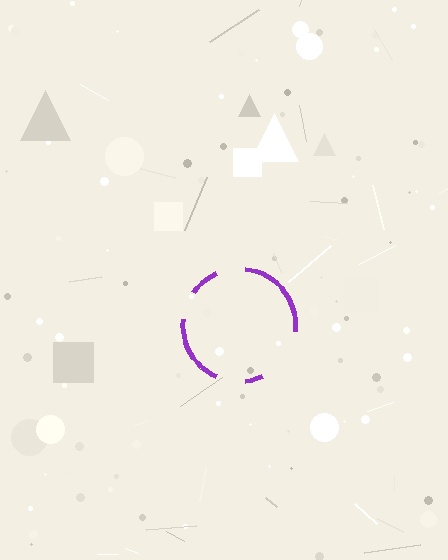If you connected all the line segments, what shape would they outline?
They would outline a circle.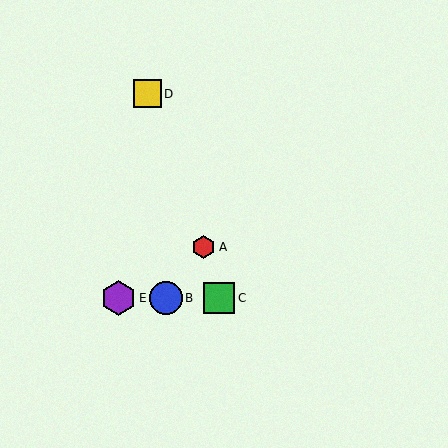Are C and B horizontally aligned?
Yes, both are at y≈298.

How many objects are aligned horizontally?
3 objects (B, C, E) are aligned horizontally.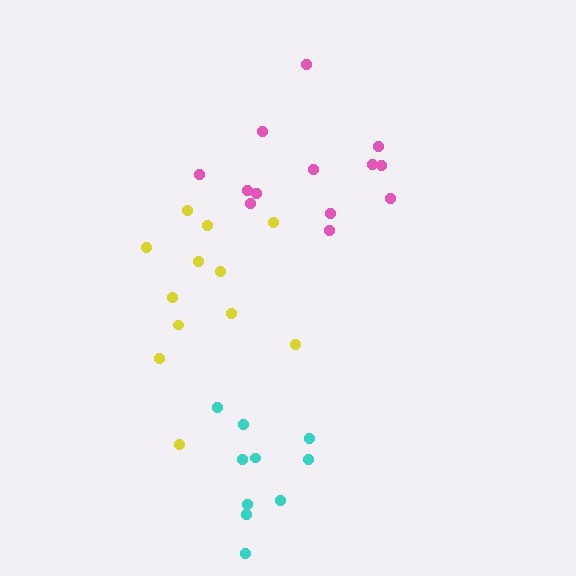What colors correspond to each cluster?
The clusters are colored: yellow, cyan, pink.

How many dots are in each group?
Group 1: 12 dots, Group 2: 10 dots, Group 3: 13 dots (35 total).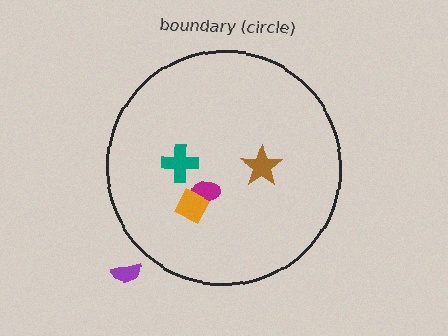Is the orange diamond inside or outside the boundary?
Inside.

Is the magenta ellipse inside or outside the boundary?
Inside.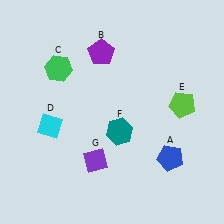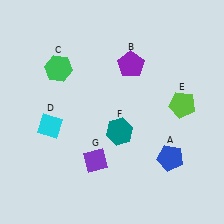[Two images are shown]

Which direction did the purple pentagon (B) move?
The purple pentagon (B) moved right.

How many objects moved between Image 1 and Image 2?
1 object moved between the two images.